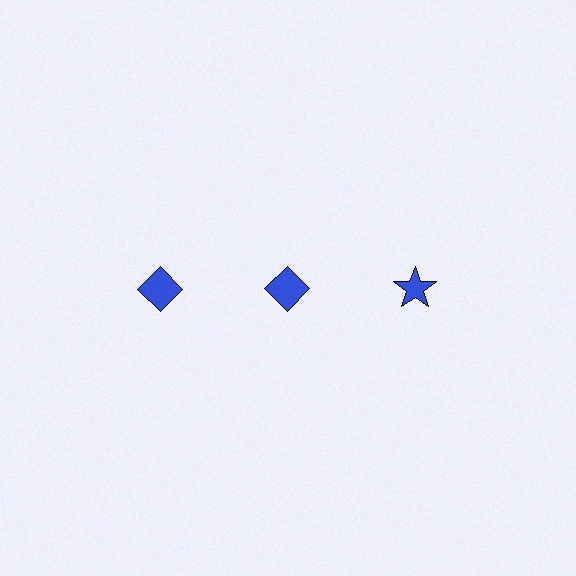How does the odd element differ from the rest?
It has a different shape: star instead of diamond.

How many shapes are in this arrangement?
There are 3 shapes arranged in a grid pattern.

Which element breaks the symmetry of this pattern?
The blue star in the top row, center column breaks the symmetry. All other shapes are blue diamonds.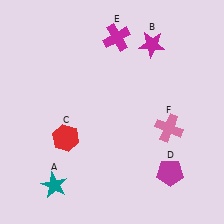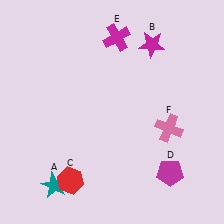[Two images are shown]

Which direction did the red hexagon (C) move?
The red hexagon (C) moved down.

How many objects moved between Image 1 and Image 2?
1 object moved between the two images.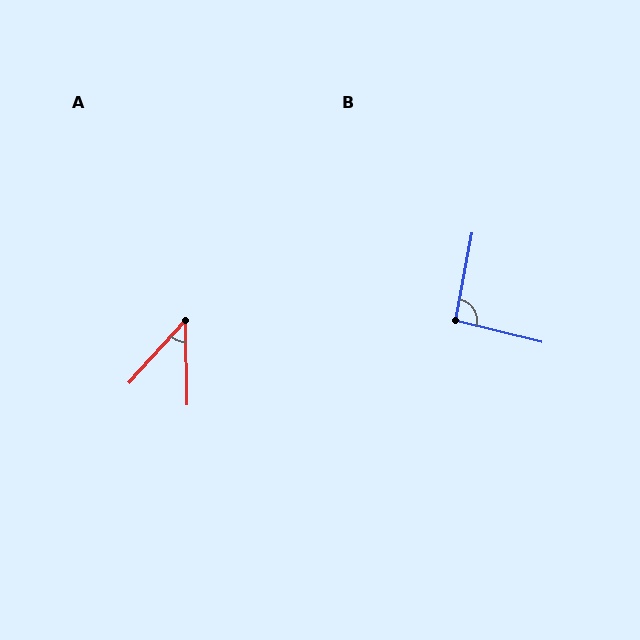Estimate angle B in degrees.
Approximately 93 degrees.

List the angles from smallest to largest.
A (43°), B (93°).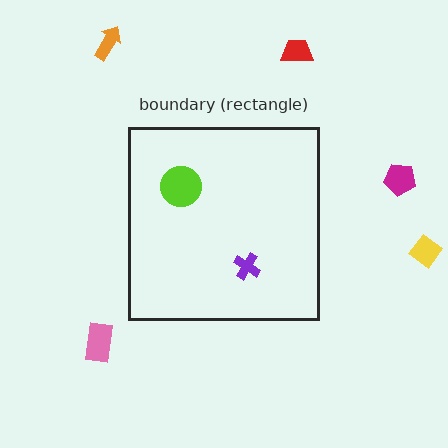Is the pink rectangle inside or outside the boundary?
Outside.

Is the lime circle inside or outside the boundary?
Inside.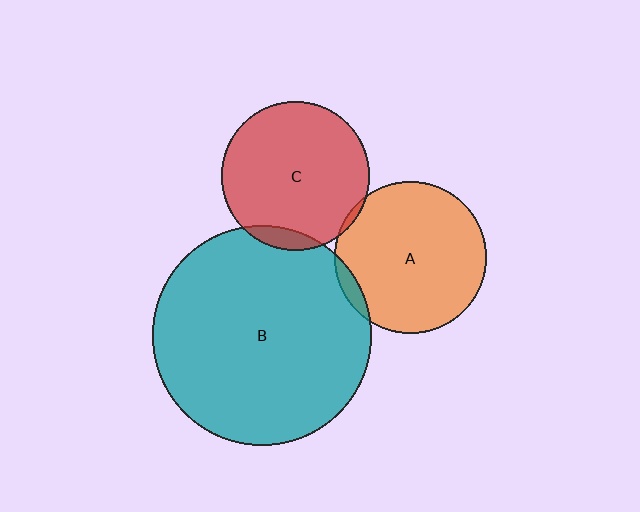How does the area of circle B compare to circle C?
Approximately 2.2 times.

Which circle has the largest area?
Circle B (teal).